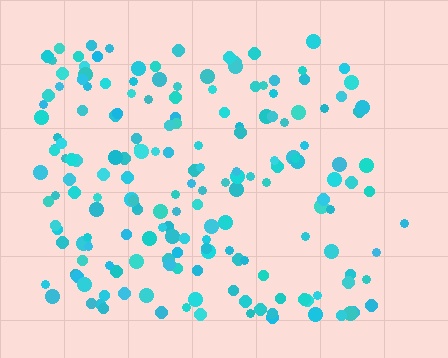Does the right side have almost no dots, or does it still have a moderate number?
Still a moderate number, just noticeably fewer than the left.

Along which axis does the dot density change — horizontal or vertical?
Horizontal.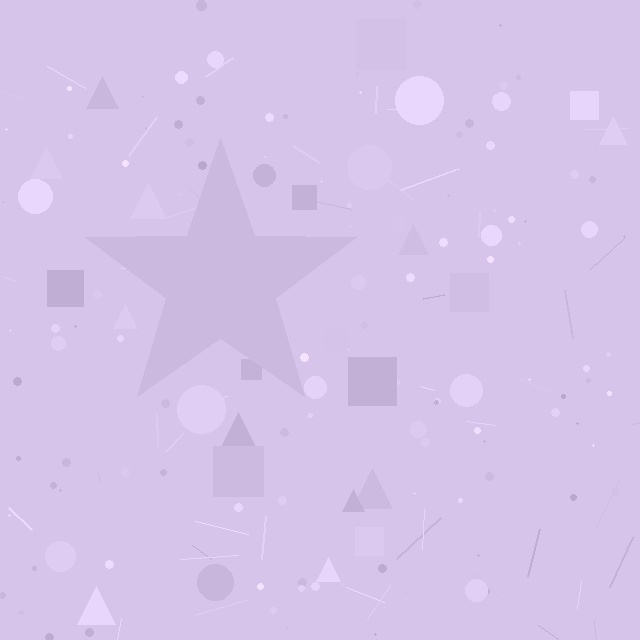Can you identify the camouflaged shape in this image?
The camouflaged shape is a star.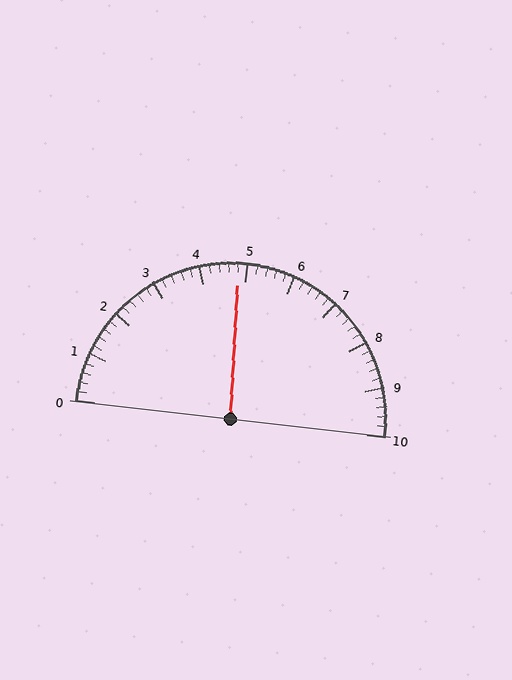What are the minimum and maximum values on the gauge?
The gauge ranges from 0 to 10.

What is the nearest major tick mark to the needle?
The nearest major tick mark is 5.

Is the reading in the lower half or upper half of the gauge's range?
The reading is in the lower half of the range (0 to 10).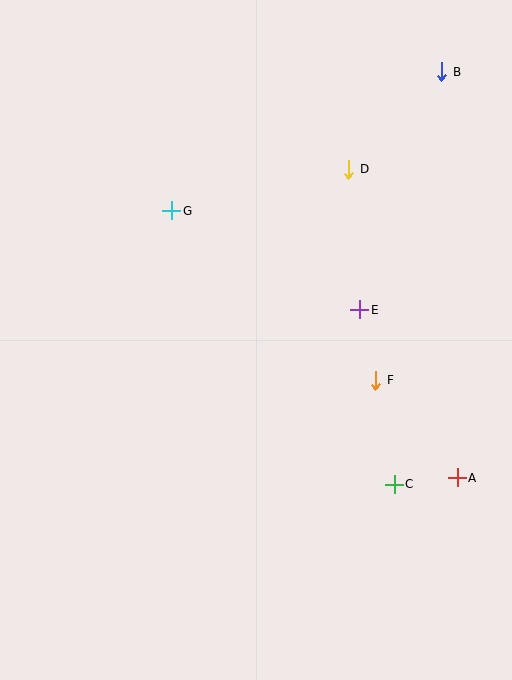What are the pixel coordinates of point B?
Point B is at (442, 72).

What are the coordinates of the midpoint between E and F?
The midpoint between E and F is at (368, 345).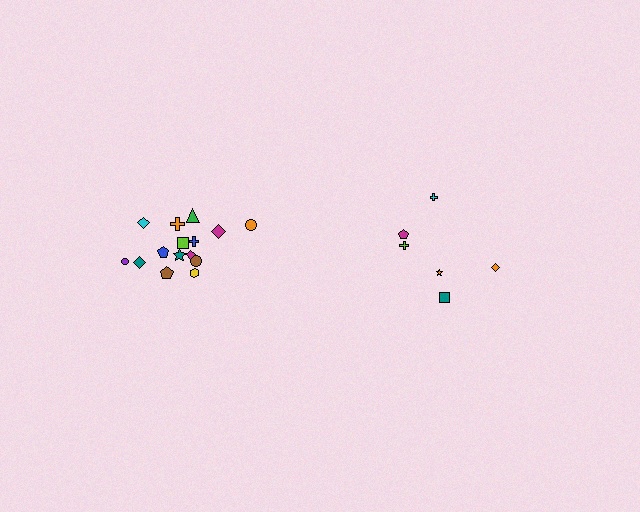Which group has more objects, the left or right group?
The left group.